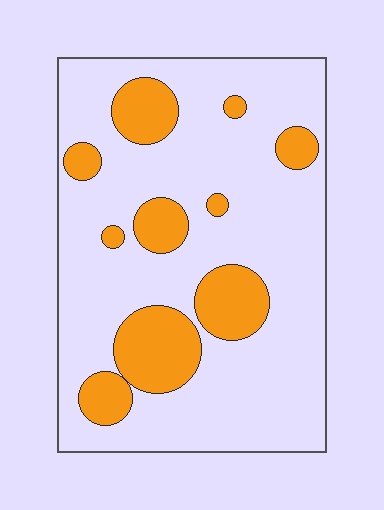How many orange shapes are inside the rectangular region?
10.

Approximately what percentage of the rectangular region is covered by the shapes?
Approximately 20%.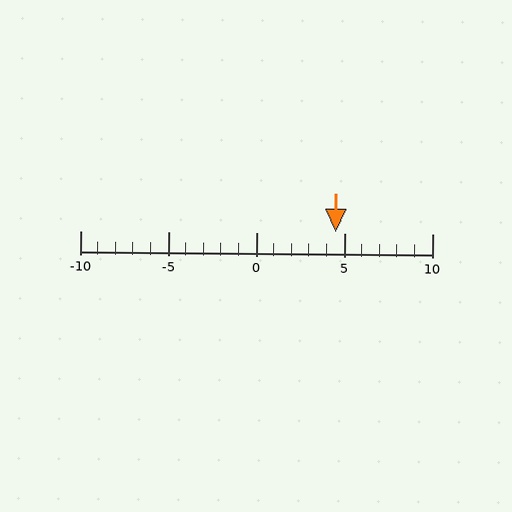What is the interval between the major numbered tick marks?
The major tick marks are spaced 5 units apart.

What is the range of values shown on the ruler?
The ruler shows values from -10 to 10.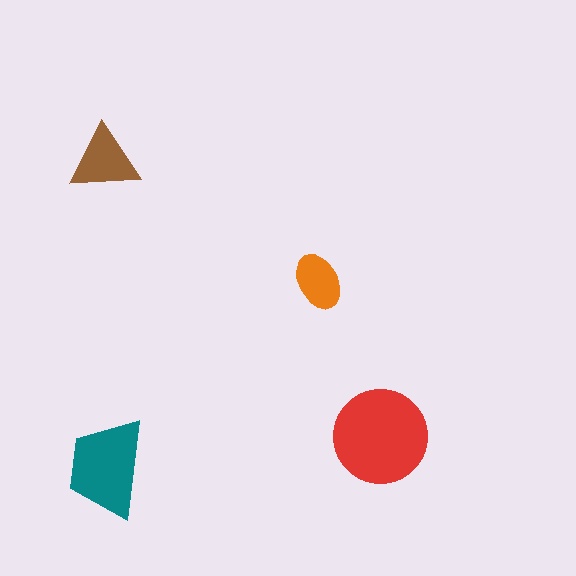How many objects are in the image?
There are 4 objects in the image.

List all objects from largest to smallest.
The red circle, the teal trapezoid, the brown triangle, the orange ellipse.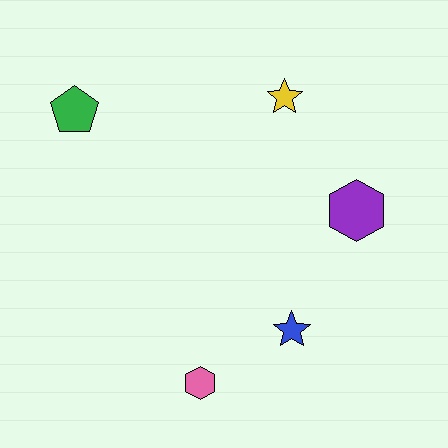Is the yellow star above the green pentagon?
Yes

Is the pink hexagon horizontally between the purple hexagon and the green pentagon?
Yes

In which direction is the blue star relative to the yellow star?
The blue star is below the yellow star.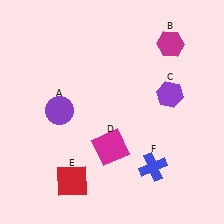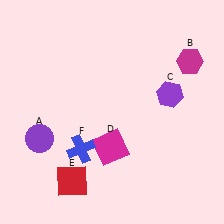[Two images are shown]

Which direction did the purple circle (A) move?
The purple circle (A) moved down.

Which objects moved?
The objects that moved are: the purple circle (A), the magenta hexagon (B), the blue cross (F).